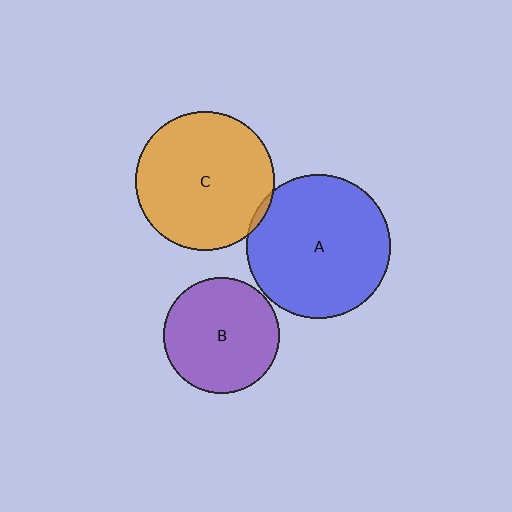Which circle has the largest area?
Circle A (blue).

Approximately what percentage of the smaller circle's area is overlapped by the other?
Approximately 5%.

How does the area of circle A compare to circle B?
Approximately 1.5 times.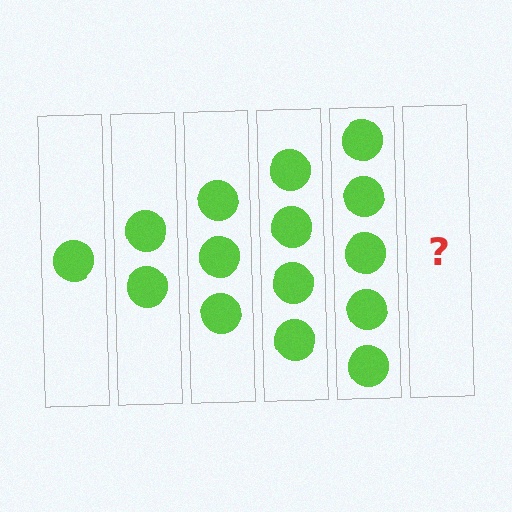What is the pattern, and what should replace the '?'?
The pattern is that each step adds one more circle. The '?' should be 6 circles.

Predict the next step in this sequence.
The next step is 6 circles.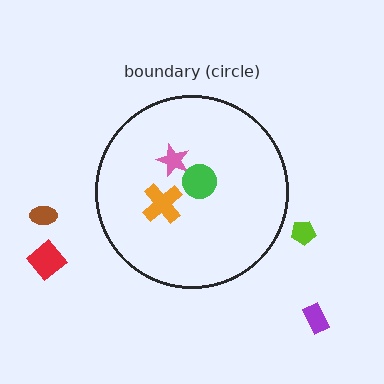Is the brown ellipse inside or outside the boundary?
Outside.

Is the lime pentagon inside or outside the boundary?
Outside.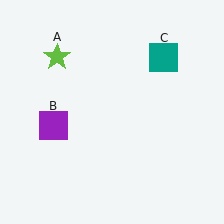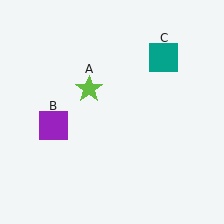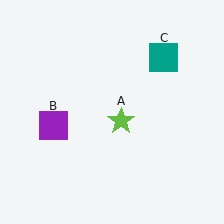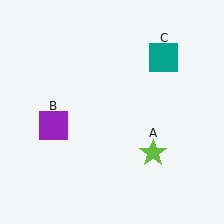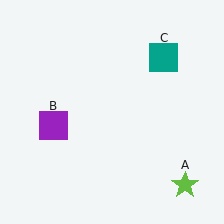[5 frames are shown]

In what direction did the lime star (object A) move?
The lime star (object A) moved down and to the right.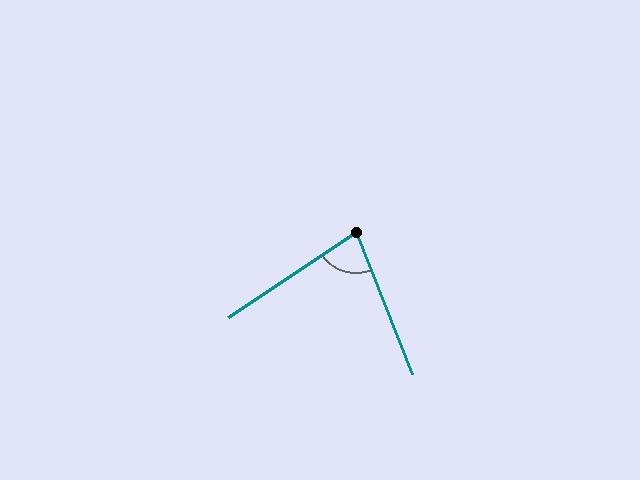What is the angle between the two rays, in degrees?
Approximately 78 degrees.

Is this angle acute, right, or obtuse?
It is acute.